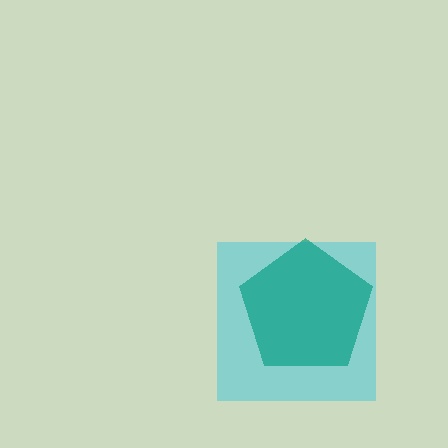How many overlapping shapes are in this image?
There are 2 overlapping shapes in the image.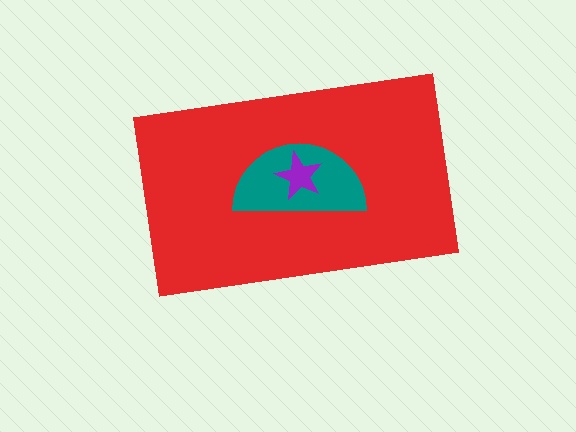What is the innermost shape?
The purple star.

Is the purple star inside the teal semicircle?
Yes.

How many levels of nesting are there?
3.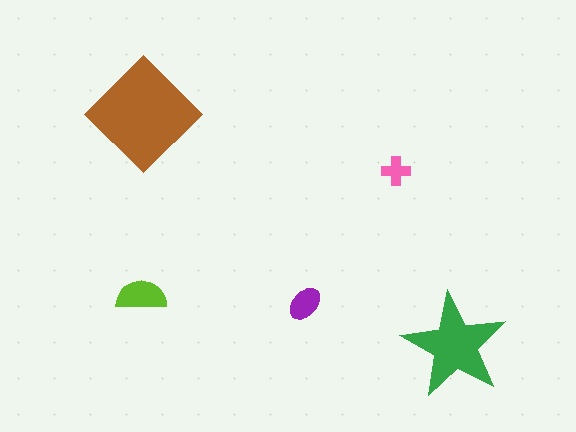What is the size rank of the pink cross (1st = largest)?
5th.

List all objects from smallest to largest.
The pink cross, the purple ellipse, the lime semicircle, the green star, the brown diamond.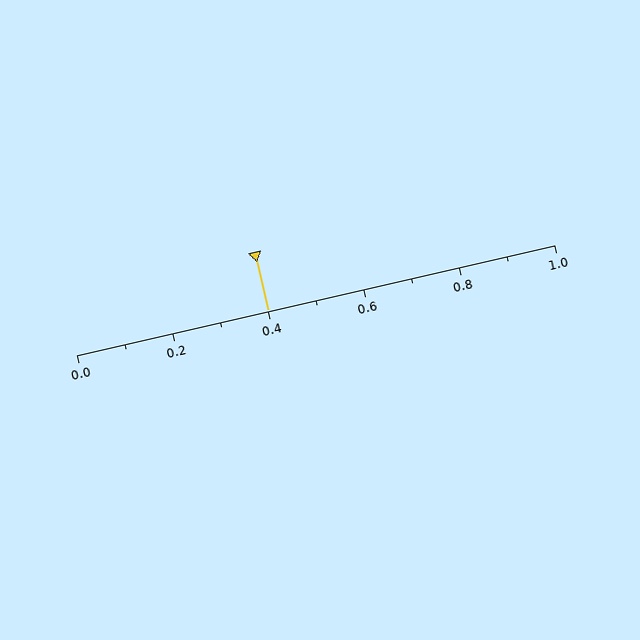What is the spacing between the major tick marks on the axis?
The major ticks are spaced 0.2 apart.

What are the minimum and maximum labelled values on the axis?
The axis runs from 0.0 to 1.0.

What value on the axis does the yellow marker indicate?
The marker indicates approximately 0.4.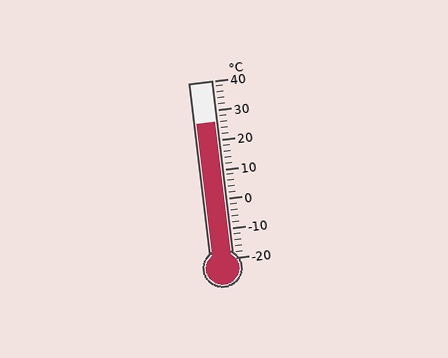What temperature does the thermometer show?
The thermometer shows approximately 26°C.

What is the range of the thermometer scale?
The thermometer scale ranges from -20°C to 40°C.